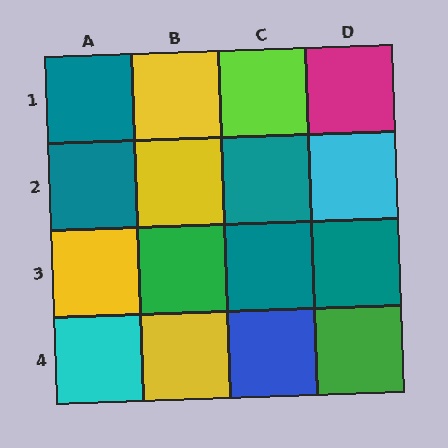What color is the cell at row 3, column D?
Teal.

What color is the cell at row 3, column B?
Green.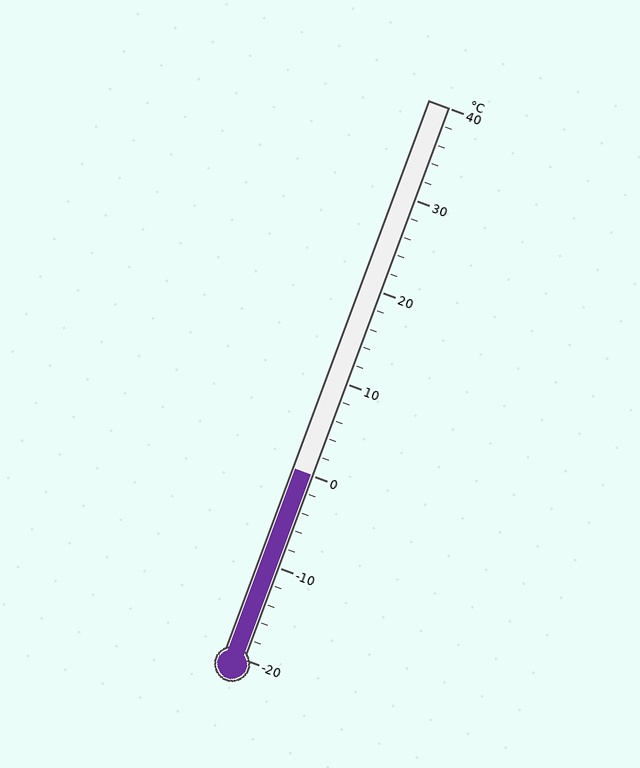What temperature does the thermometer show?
The thermometer shows approximately 0°C.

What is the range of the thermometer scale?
The thermometer scale ranges from -20°C to 40°C.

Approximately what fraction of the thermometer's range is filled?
The thermometer is filled to approximately 35% of its range.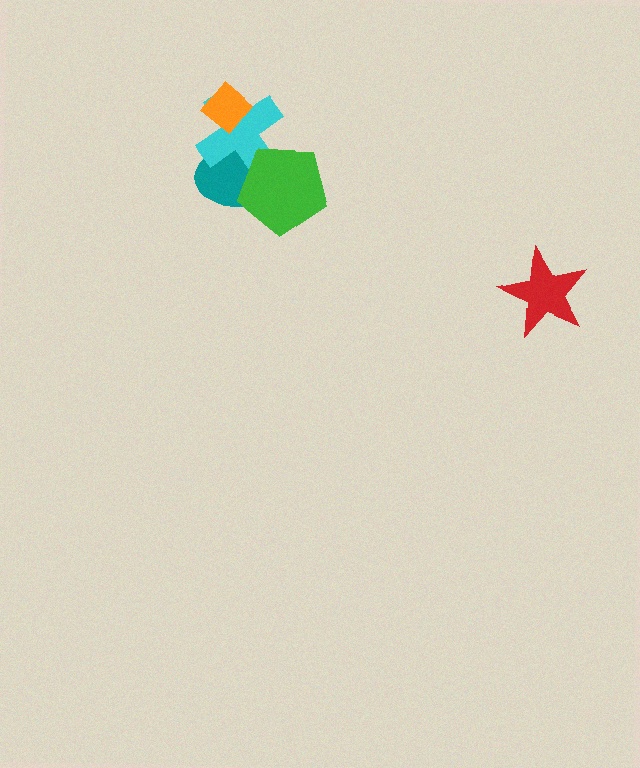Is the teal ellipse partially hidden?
Yes, it is partially covered by another shape.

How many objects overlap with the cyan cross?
3 objects overlap with the cyan cross.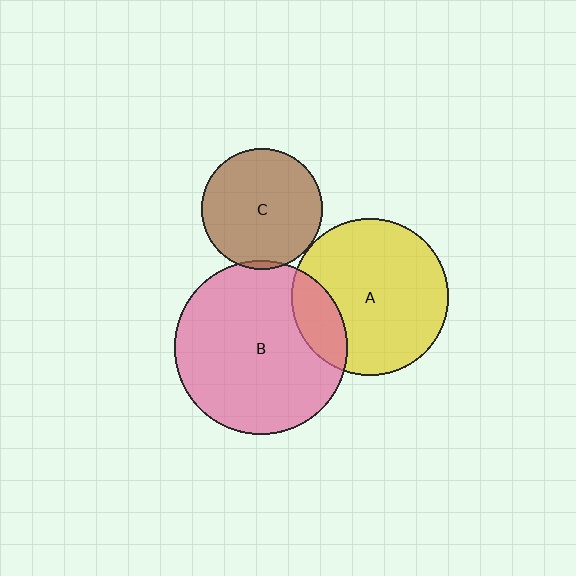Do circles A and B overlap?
Yes.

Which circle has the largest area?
Circle B (pink).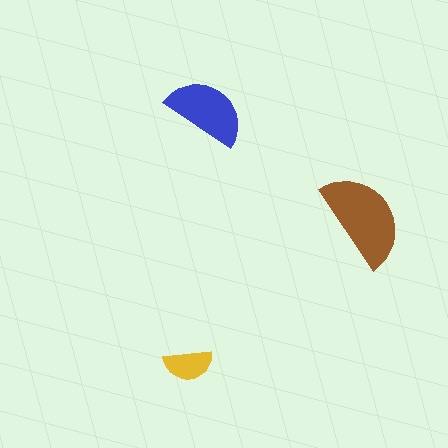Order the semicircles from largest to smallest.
the brown one, the blue one, the yellow one.